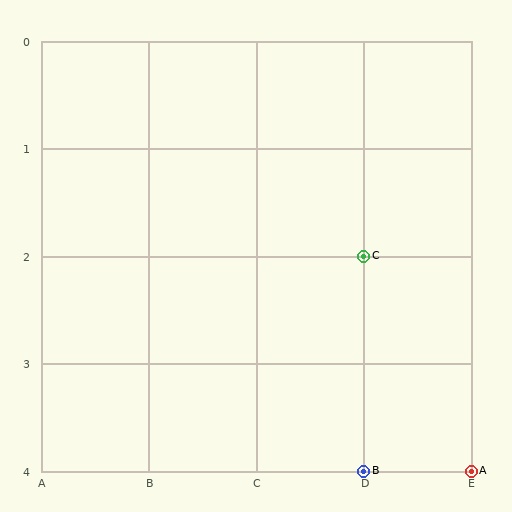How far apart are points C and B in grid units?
Points C and B are 2 rows apart.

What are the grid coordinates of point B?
Point B is at grid coordinates (D, 4).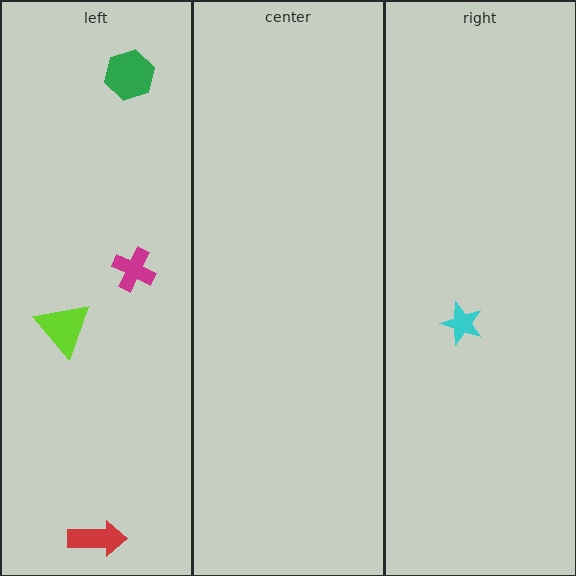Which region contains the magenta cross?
The left region.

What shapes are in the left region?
The green hexagon, the magenta cross, the lime triangle, the red arrow.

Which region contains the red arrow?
The left region.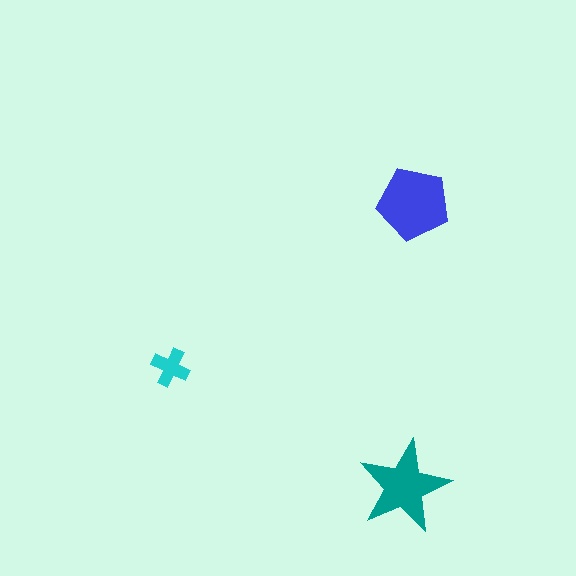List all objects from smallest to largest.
The cyan cross, the teal star, the blue pentagon.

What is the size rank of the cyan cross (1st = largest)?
3rd.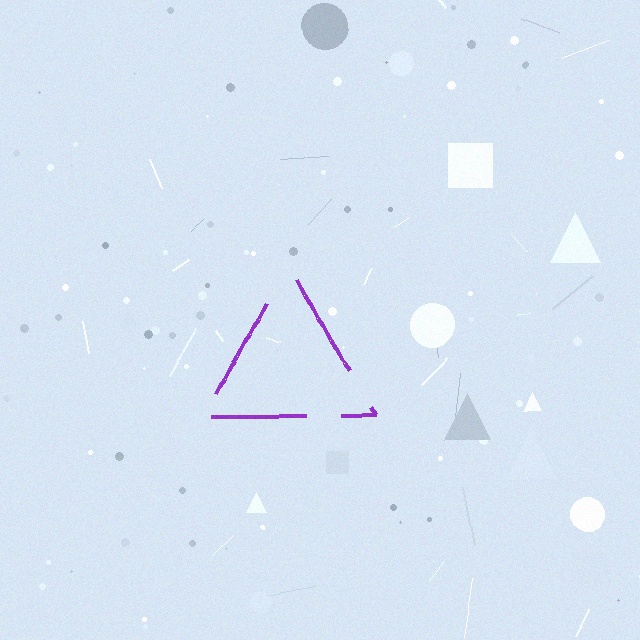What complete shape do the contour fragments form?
The contour fragments form a triangle.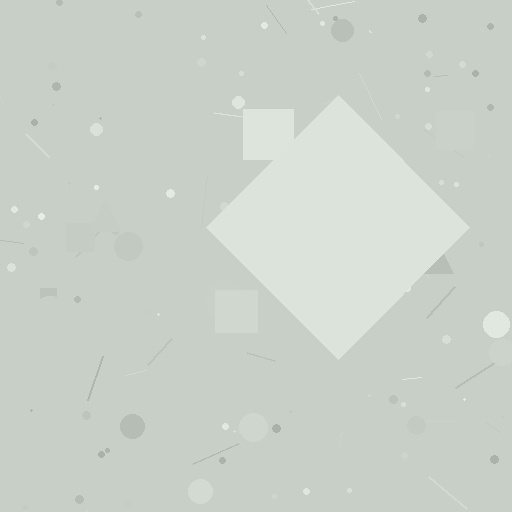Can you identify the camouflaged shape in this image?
The camouflaged shape is a diamond.